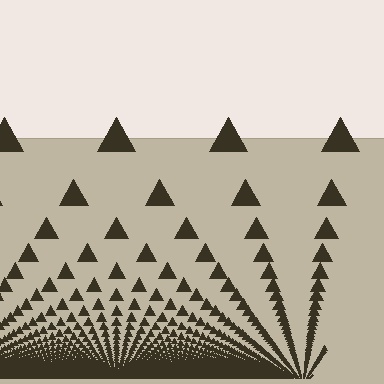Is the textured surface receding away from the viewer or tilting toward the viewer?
The surface appears to tilt toward the viewer. Texture elements get larger and sparser toward the top.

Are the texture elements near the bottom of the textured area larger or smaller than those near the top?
Smaller. The gradient is inverted — elements near the bottom are smaller and denser.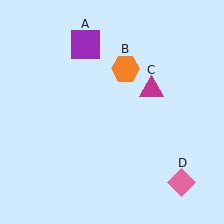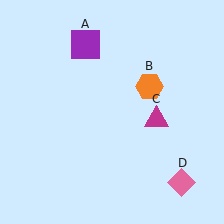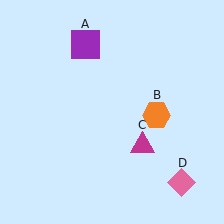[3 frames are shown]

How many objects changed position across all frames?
2 objects changed position: orange hexagon (object B), magenta triangle (object C).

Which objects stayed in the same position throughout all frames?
Purple square (object A) and pink diamond (object D) remained stationary.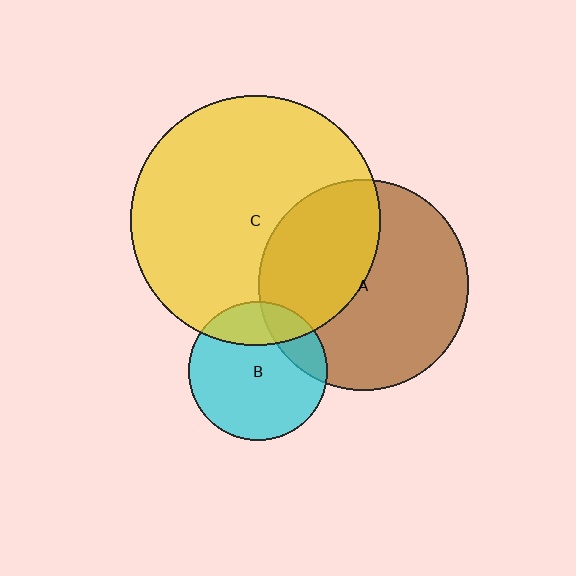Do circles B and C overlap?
Yes.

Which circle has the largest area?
Circle C (yellow).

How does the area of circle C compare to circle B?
Approximately 3.2 times.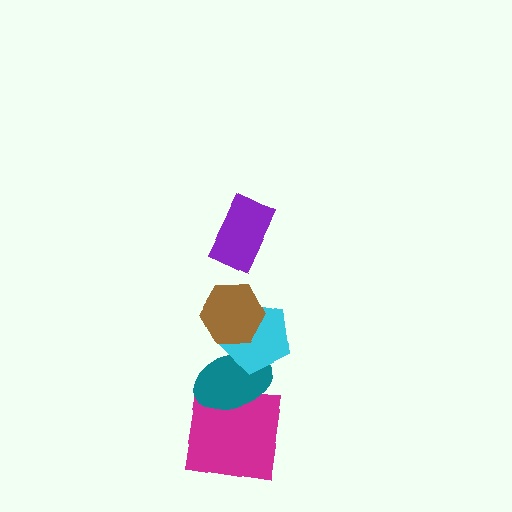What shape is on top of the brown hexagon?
The purple rectangle is on top of the brown hexagon.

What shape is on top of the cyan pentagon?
The brown hexagon is on top of the cyan pentagon.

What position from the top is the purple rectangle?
The purple rectangle is 1st from the top.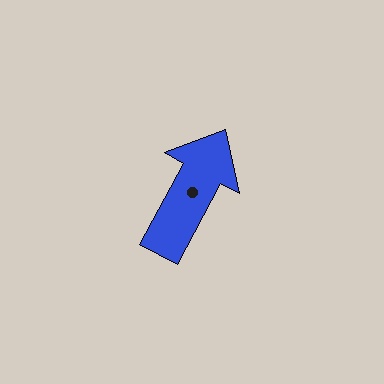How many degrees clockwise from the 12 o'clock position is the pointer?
Approximately 28 degrees.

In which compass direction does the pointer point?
Northeast.